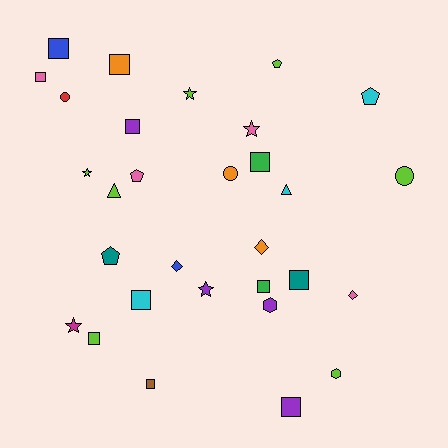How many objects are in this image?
There are 30 objects.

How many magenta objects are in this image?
There is 1 magenta object.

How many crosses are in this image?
There are no crosses.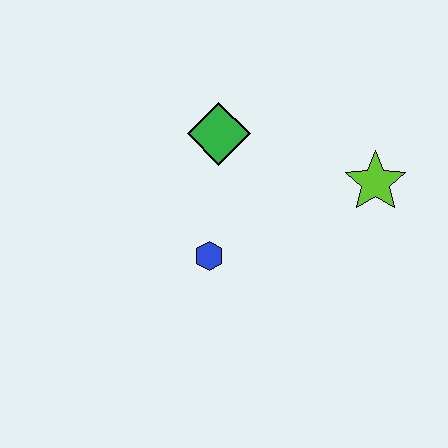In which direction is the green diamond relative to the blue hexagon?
The green diamond is above the blue hexagon.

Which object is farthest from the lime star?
The blue hexagon is farthest from the lime star.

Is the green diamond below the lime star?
No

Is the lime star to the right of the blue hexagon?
Yes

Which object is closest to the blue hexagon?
The green diamond is closest to the blue hexagon.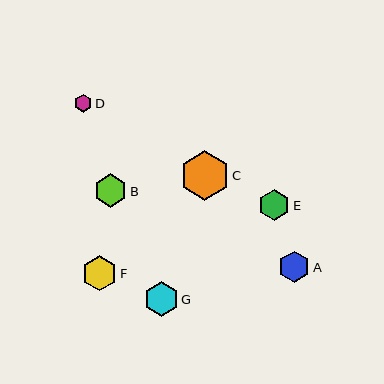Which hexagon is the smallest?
Hexagon D is the smallest with a size of approximately 18 pixels.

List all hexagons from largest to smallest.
From largest to smallest: C, F, G, B, E, A, D.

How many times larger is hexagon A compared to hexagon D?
Hexagon A is approximately 1.7 times the size of hexagon D.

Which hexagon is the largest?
Hexagon C is the largest with a size of approximately 49 pixels.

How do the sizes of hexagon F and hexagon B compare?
Hexagon F and hexagon B are approximately the same size.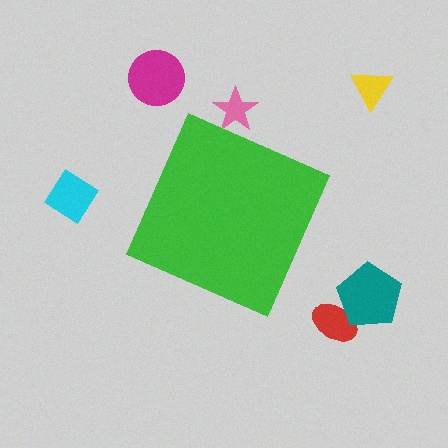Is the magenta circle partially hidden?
No, the magenta circle is fully visible.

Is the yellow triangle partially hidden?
No, the yellow triangle is fully visible.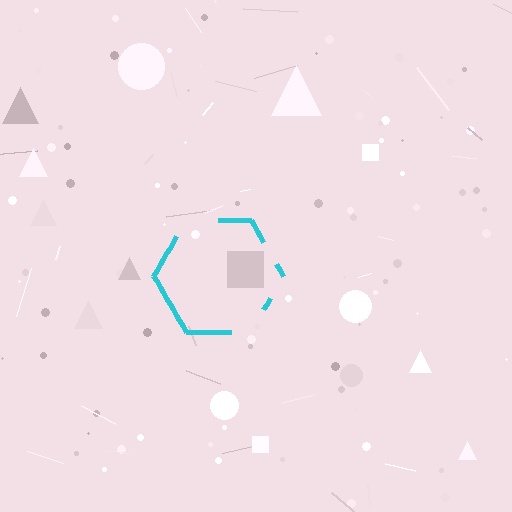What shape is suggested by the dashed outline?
The dashed outline suggests a hexagon.